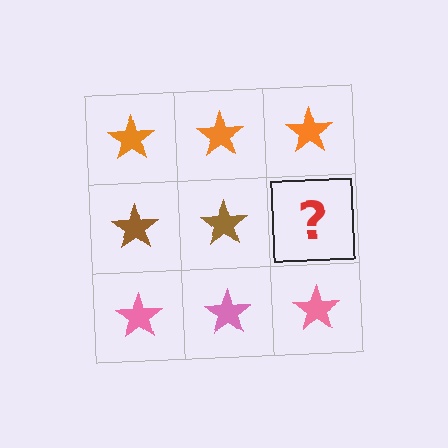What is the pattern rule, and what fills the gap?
The rule is that each row has a consistent color. The gap should be filled with a brown star.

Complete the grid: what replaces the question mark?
The question mark should be replaced with a brown star.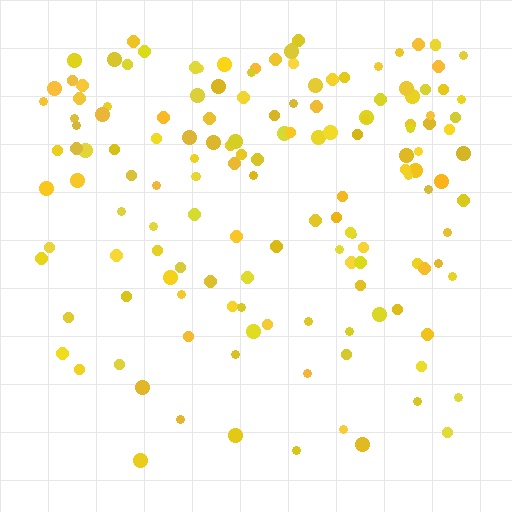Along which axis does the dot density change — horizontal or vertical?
Vertical.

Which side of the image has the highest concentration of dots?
The top.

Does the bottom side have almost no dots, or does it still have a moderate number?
Still a moderate number, just noticeably fewer than the top.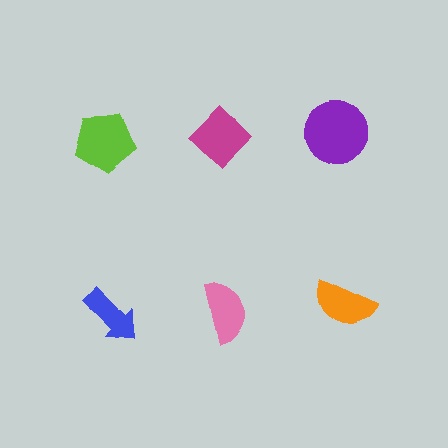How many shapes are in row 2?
3 shapes.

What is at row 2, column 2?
A pink semicircle.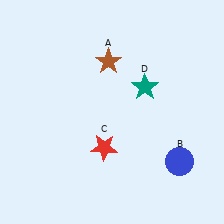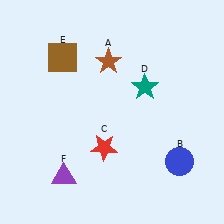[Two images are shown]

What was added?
A brown square (E), a purple triangle (F) were added in Image 2.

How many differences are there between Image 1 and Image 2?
There are 2 differences between the two images.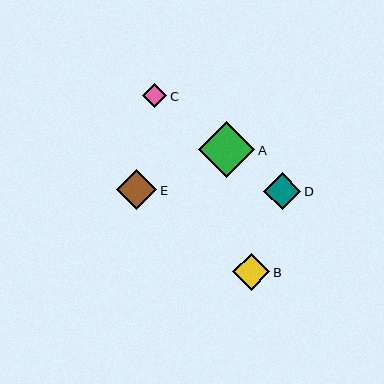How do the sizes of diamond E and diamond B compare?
Diamond E and diamond B are approximately the same size.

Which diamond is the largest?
Diamond A is the largest with a size of approximately 56 pixels.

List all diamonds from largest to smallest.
From largest to smallest: A, E, D, B, C.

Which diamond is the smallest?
Diamond C is the smallest with a size of approximately 24 pixels.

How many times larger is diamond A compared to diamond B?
Diamond A is approximately 1.5 times the size of diamond B.